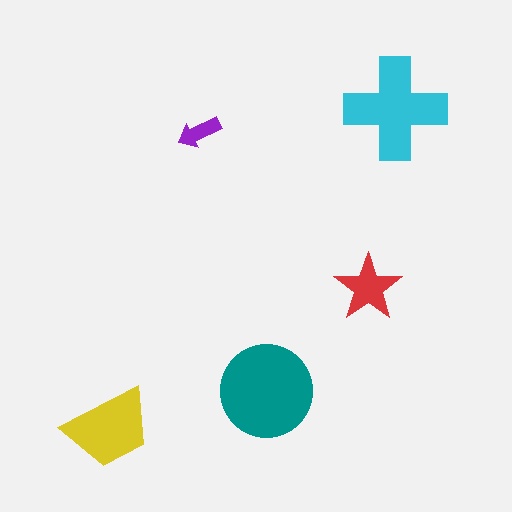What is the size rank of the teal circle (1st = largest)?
1st.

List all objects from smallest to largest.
The purple arrow, the red star, the yellow trapezoid, the cyan cross, the teal circle.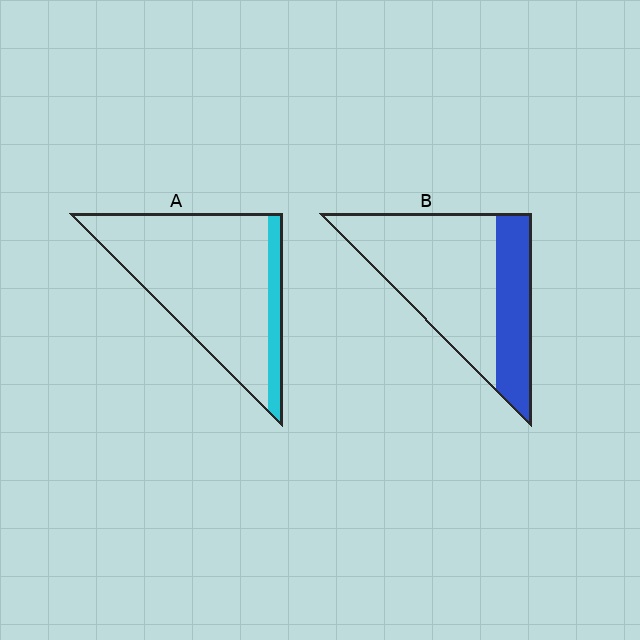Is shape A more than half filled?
No.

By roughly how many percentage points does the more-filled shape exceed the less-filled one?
By roughly 15 percentage points (B over A).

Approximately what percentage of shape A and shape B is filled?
A is approximately 15% and B is approximately 30%.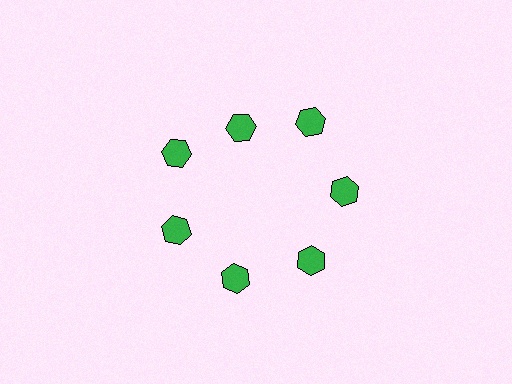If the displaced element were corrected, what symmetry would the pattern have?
It would have 7-fold rotational symmetry — the pattern would map onto itself every 51 degrees.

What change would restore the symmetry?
The symmetry would be restored by moving it outward, back onto the ring so that all 7 hexagons sit at equal angles and equal distance from the center.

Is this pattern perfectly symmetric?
No. The 7 green hexagons are arranged in a ring, but one element near the 12 o'clock position is pulled inward toward the center, breaking the 7-fold rotational symmetry.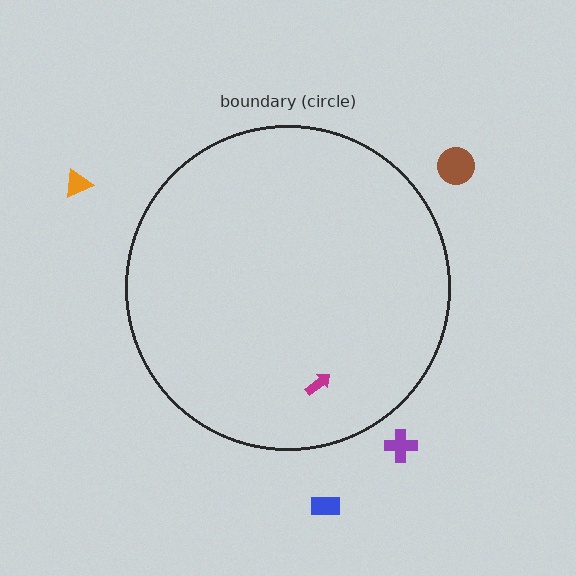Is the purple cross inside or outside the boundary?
Outside.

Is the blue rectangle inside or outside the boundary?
Outside.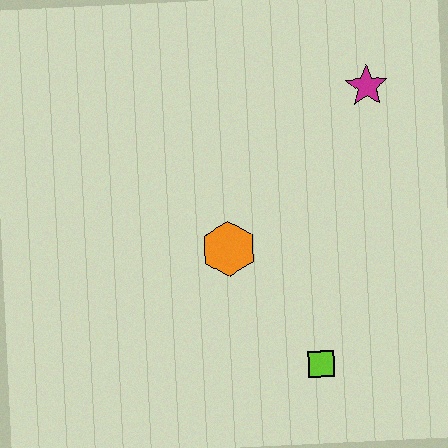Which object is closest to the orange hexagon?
The lime square is closest to the orange hexagon.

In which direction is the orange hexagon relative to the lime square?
The orange hexagon is above the lime square.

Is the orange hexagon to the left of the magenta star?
Yes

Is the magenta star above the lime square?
Yes